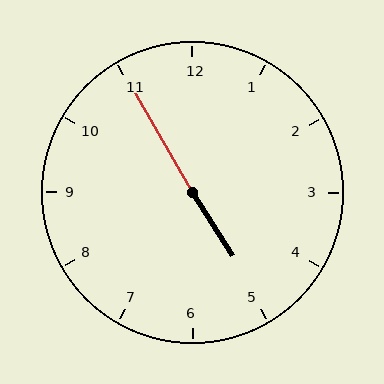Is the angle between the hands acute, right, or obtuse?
It is obtuse.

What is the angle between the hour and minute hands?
Approximately 178 degrees.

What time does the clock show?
4:55.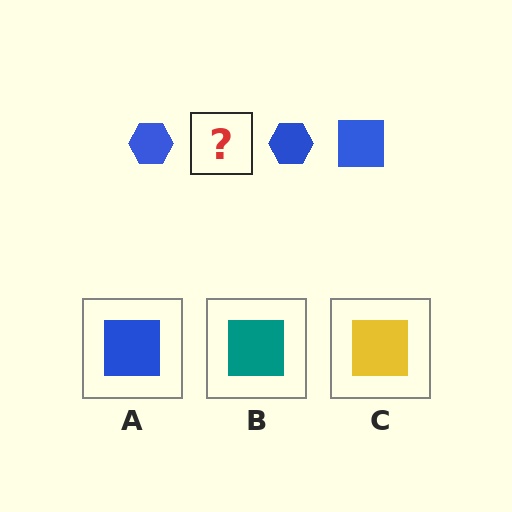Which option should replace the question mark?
Option A.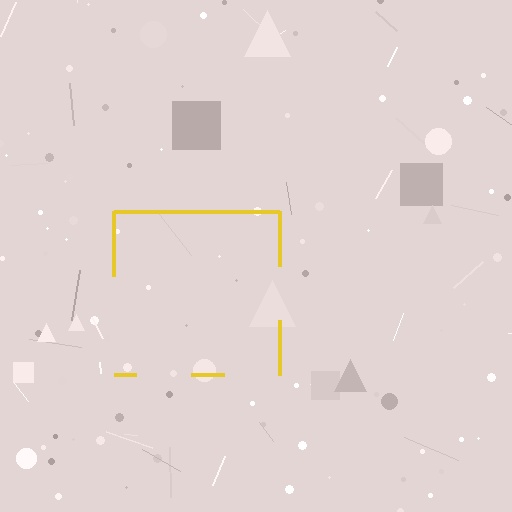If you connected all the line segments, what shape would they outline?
They would outline a square.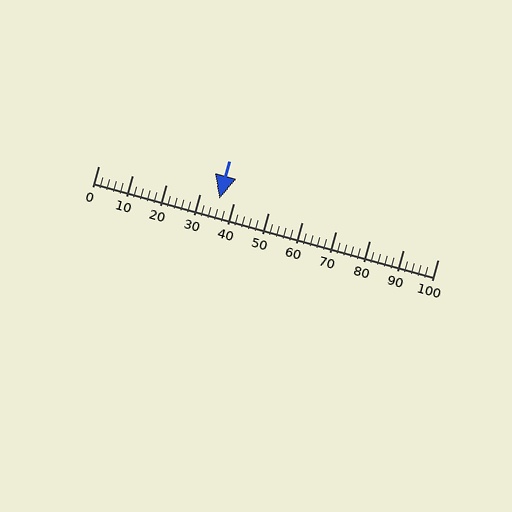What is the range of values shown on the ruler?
The ruler shows values from 0 to 100.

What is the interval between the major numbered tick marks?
The major tick marks are spaced 10 units apart.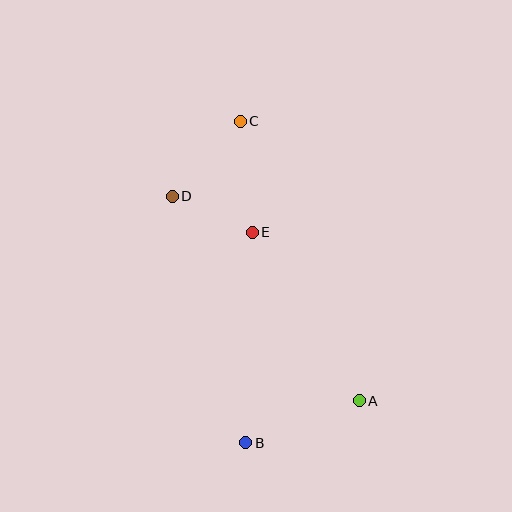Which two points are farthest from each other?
Points B and C are farthest from each other.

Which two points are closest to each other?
Points D and E are closest to each other.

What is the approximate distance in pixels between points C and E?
The distance between C and E is approximately 112 pixels.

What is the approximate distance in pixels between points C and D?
The distance between C and D is approximately 101 pixels.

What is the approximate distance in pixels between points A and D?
The distance between A and D is approximately 277 pixels.